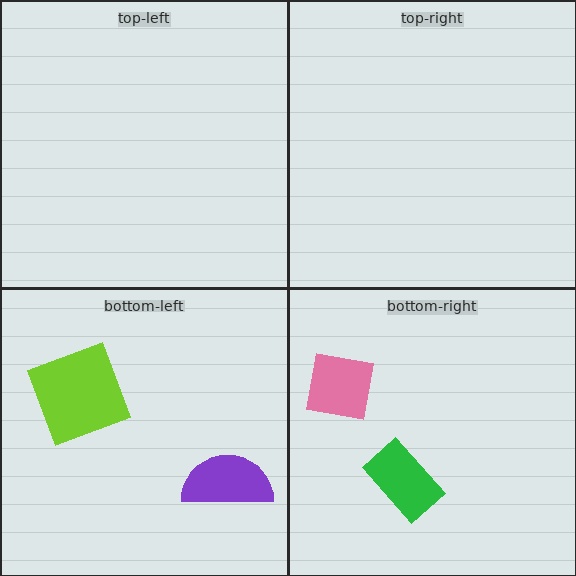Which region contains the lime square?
The bottom-left region.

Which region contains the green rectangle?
The bottom-right region.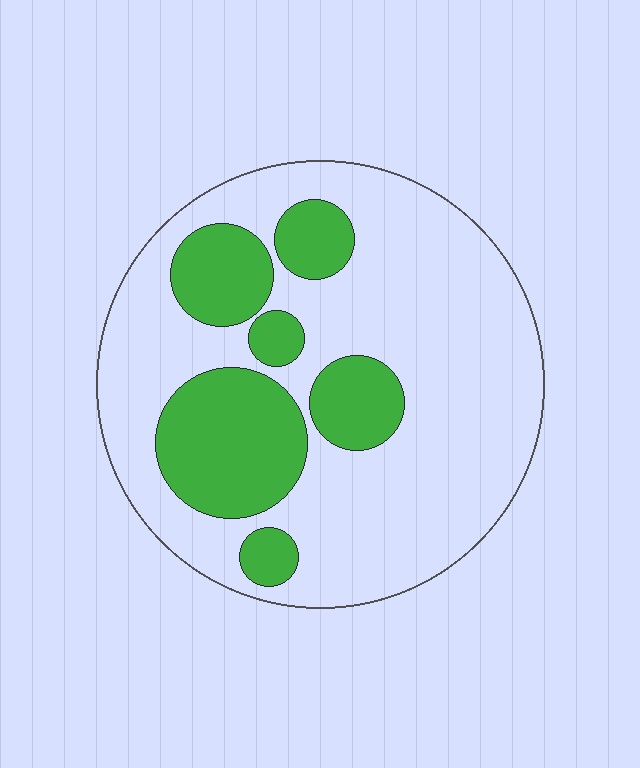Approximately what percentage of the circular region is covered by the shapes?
Approximately 30%.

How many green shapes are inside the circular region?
6.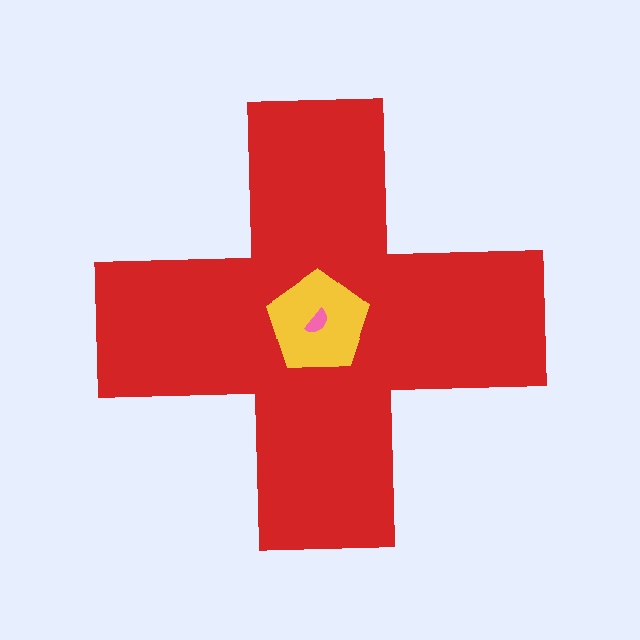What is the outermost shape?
The red cross.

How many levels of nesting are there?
3.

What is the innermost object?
The pink semicircle.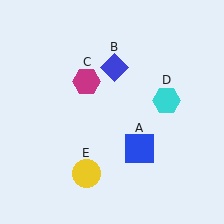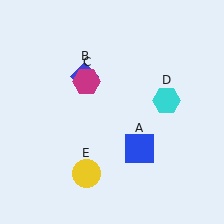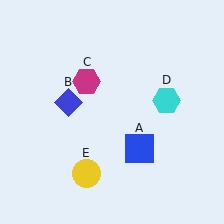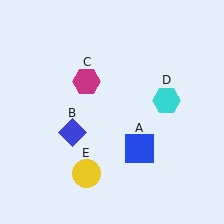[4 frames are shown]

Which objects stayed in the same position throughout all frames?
Blue square (object A) and magenta hexagon (object C) and cyan hexagon (object D) and yellow circle (object E) remained stationary.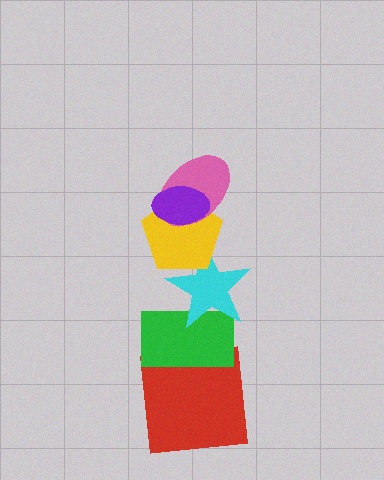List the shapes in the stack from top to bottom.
From top to bottom: the purple ellipse, the pink ellipse, the yellow pentagon, the cyan star, the green rectangle, the red square.